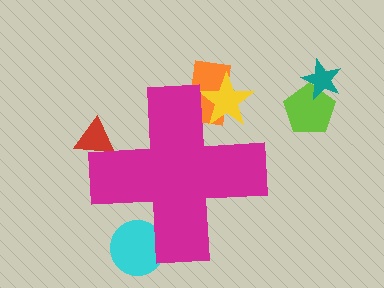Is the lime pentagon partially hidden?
No, the lime pentagon is fully visible.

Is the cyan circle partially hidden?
Yes, the cyan circle is partially hidden behind the magenta cross.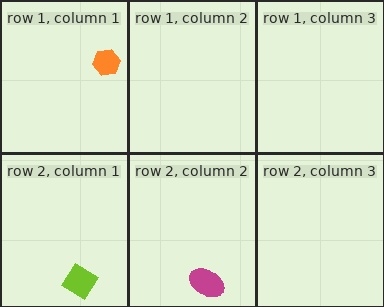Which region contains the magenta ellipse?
The row 2, column 2 region.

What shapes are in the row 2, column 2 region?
The magenta ellipse.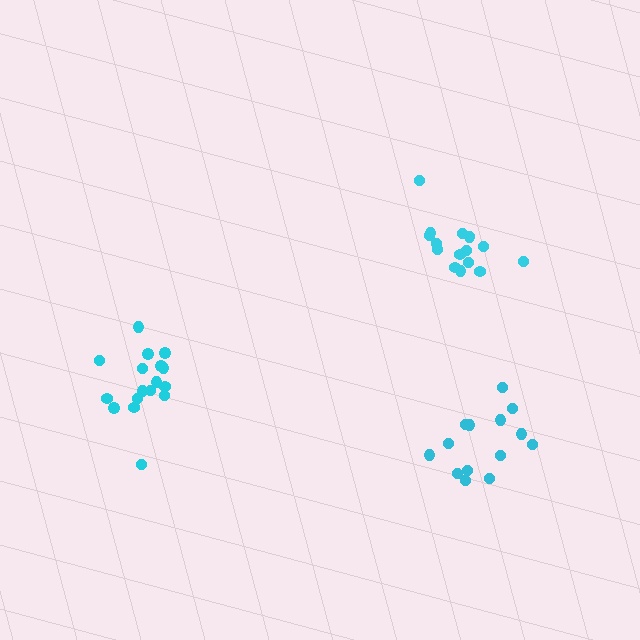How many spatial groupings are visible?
There are 3 spatial groupings.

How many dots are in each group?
Group 1: 16 dots, Group 2: 14 dots, Group 3: 17 dots (47 total).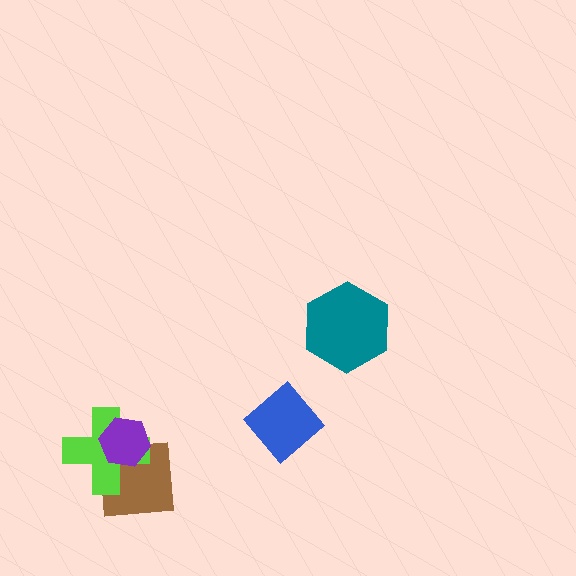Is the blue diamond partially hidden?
No, no other shape covers it.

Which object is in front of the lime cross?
The purple hexagon is in front of the lime cross.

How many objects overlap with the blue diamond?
0 objects overlap with the blue diamond.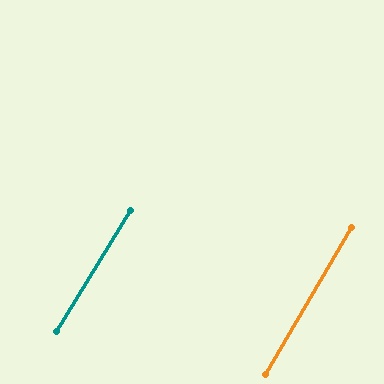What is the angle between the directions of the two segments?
Approximately 1 degree.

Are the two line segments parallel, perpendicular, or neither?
Parallel — their directions differ by only 1.1°.